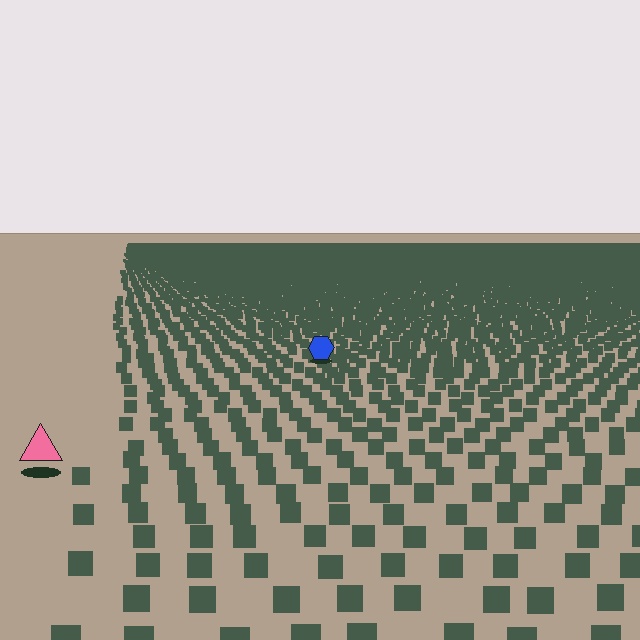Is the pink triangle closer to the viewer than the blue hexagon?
Yes. The pink triangle is closer — you can tell from the texture gradient: the ground texture is coarser near it.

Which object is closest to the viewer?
The pink triangle is closest. The texture marks near it are larger and more spread out.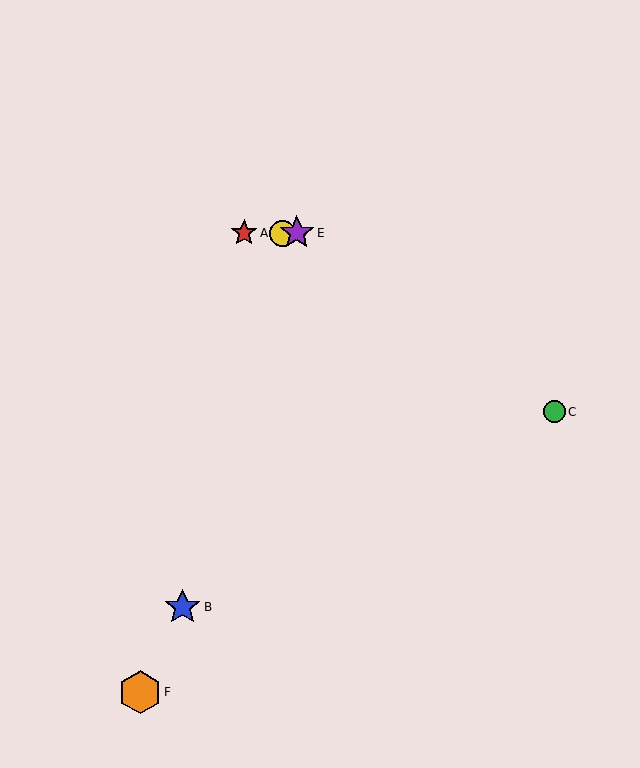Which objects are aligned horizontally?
Objects A, D, E are aligned horizontally.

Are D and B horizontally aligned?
No, D is at y≈233 and B is at y≈607.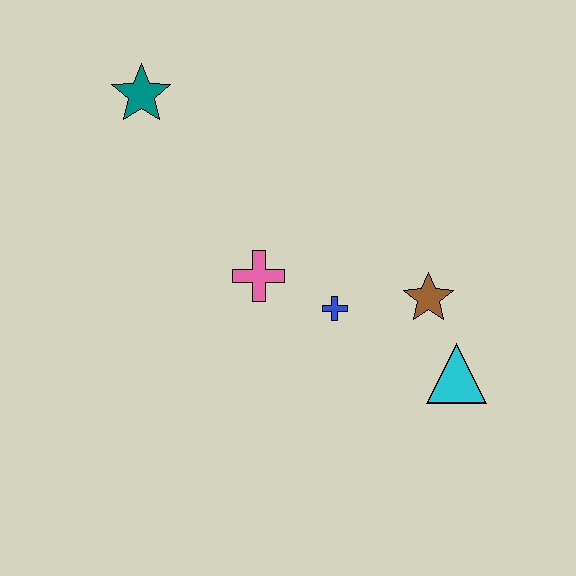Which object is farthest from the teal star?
The cyan triangle is farthest from the teal star.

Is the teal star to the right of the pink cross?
No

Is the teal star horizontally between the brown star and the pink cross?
No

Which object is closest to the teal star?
The pink cross is closest to the teal star.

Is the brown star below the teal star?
Yes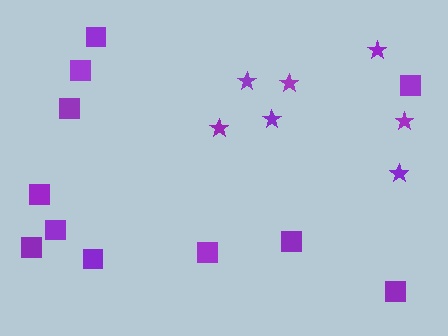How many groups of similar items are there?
There are 2 groups: one group of stars (7) and one group of squares (11).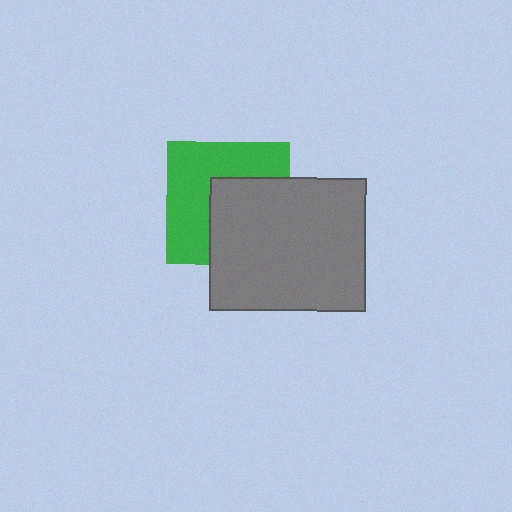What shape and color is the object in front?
The object in front is a gray rectangle.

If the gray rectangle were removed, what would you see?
You would see the complete green square.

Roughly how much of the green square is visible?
About half of it is visible (roughly 54%).